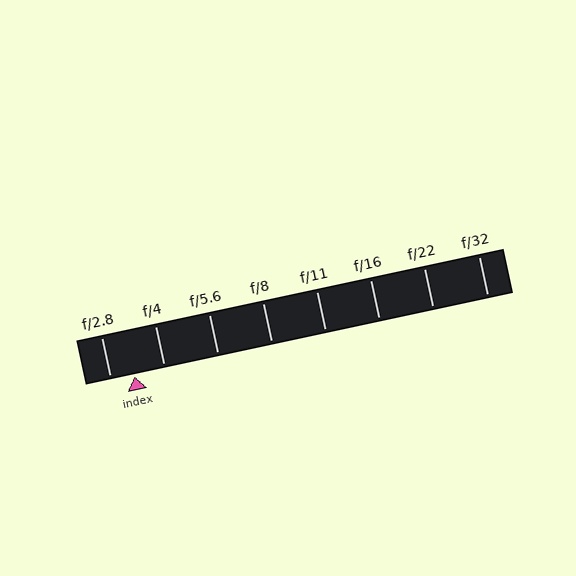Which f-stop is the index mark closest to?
The index mark is closest to f/2.8.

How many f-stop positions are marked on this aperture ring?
There are 8 f-stop positions marked.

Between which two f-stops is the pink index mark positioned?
The index mark is between f/2.8 and f/4.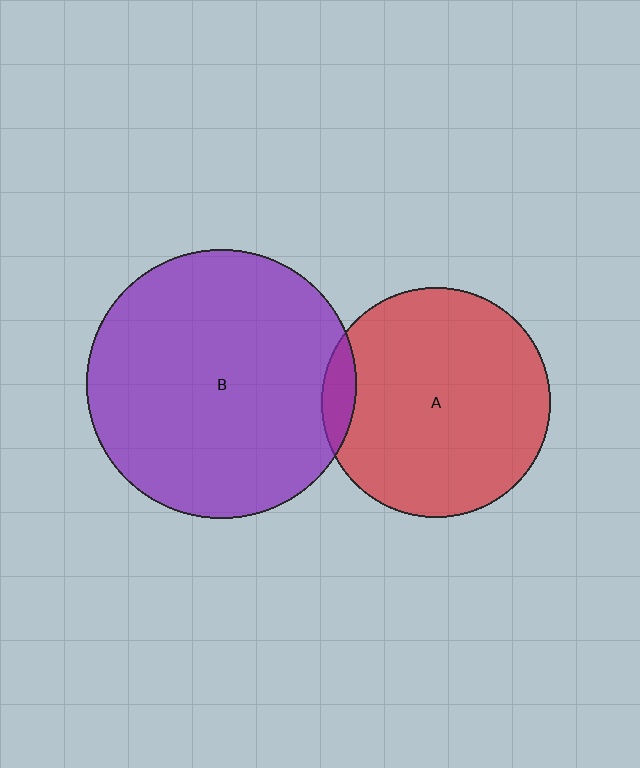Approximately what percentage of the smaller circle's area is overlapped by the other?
Approximately 5%.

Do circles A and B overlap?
Yes.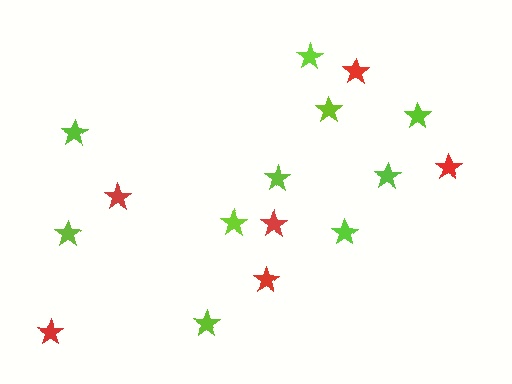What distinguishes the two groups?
There are 2 groups: one group of lime stars (10) and one group of red stars (6).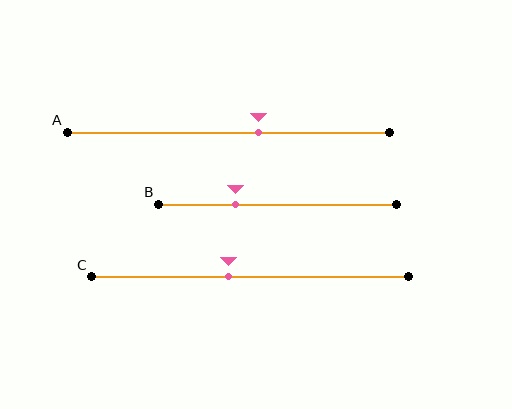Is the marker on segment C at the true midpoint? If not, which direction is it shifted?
No, the marker on segment C is shifted to the left by about 7% of the segment length.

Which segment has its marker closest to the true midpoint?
Segment C has its marker closest to the true midpoint.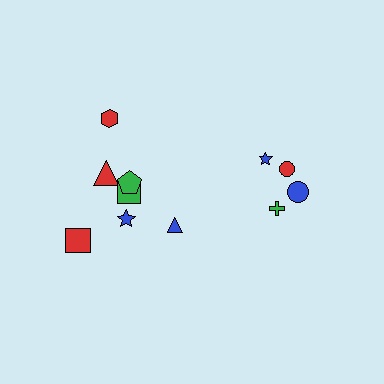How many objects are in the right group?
There are 4 objects.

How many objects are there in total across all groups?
There are 11 objects.